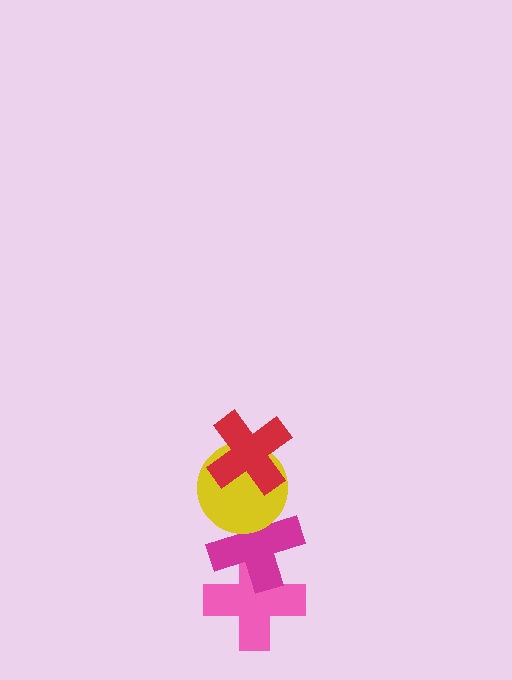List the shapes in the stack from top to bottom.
From top to bottom: the red cross, the yellow circle, the magenta cross, the pink cross.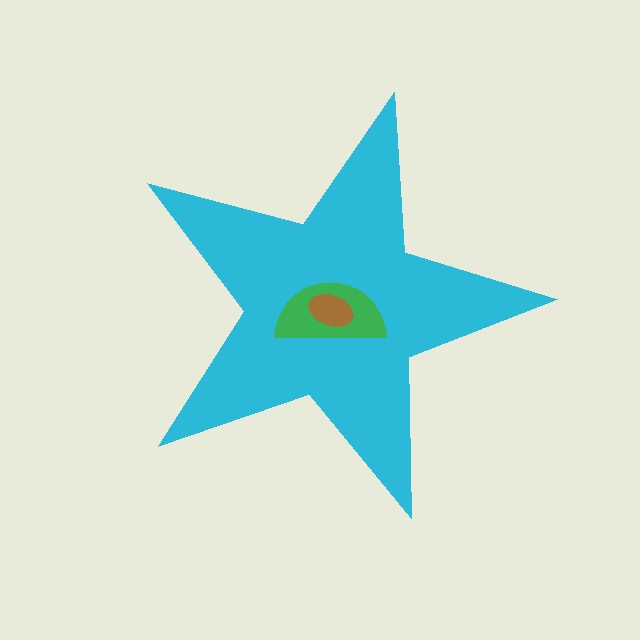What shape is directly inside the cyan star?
The green semicircle.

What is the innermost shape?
The brown ellipse.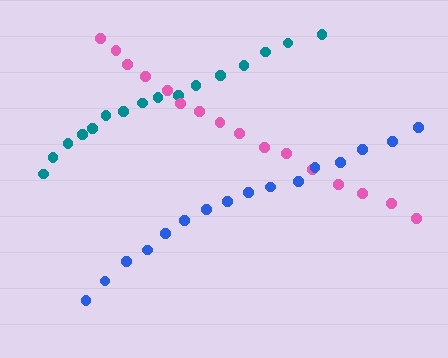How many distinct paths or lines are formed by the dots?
There are 3 distinct paths.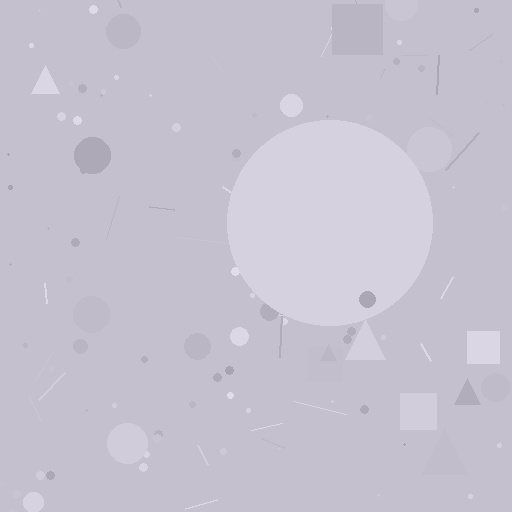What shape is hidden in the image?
A circle is hidden in the image.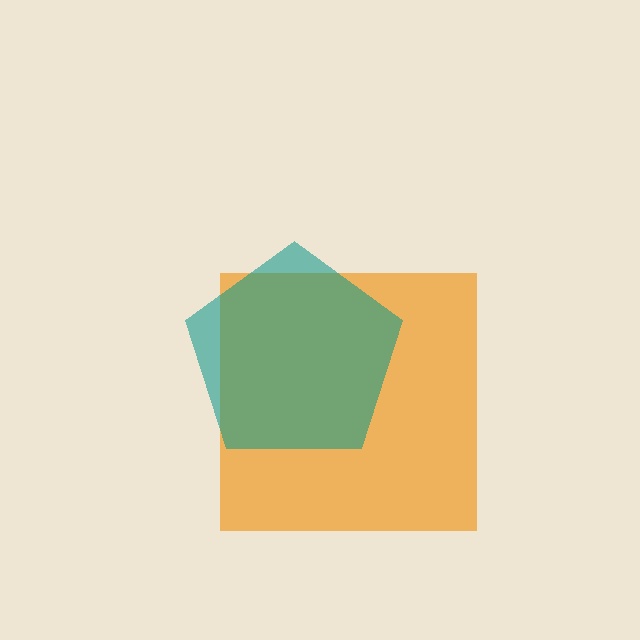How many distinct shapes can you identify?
There are 2 distinct shapes: an orange square, a teal pentagon.